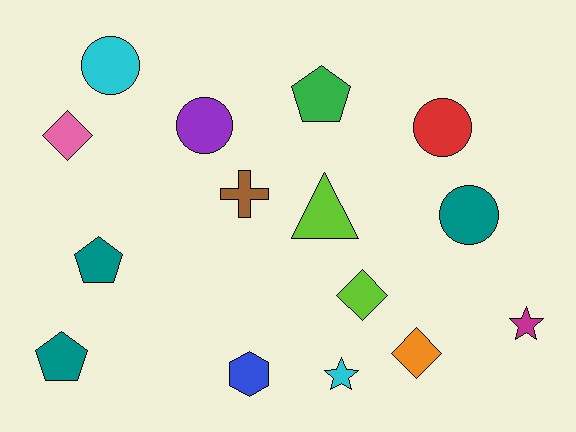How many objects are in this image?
There are 15 objects.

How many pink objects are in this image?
There is 1 pink object.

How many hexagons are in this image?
There is 1 hexagon.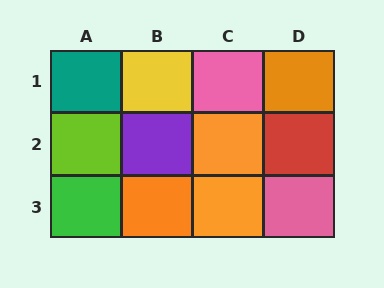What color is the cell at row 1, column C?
Pink.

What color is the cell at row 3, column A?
Green.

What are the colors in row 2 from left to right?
Lime, purple, orange, red.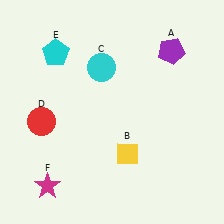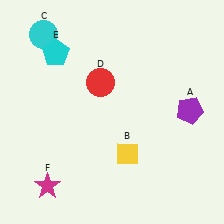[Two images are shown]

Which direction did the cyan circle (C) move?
The cyan circle (C) moved left.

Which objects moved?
The objects that moved are: the purple pentagon (A), the cyan circle (C), the red circle (D).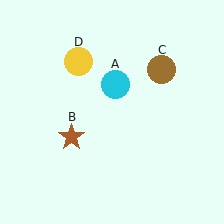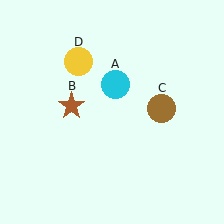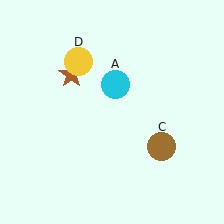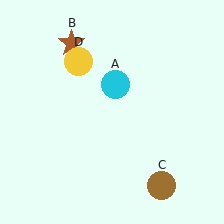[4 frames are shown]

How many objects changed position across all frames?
2 objects changed position: brown star (object B), brown circle (object C).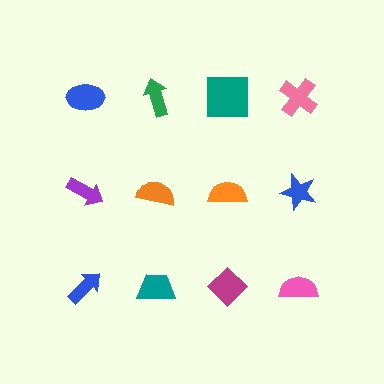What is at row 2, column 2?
An orange semicircle.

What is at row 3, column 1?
A blue arrow.